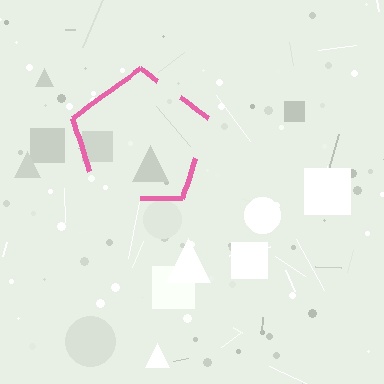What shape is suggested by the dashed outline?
The dashed outline suggests a pentagon.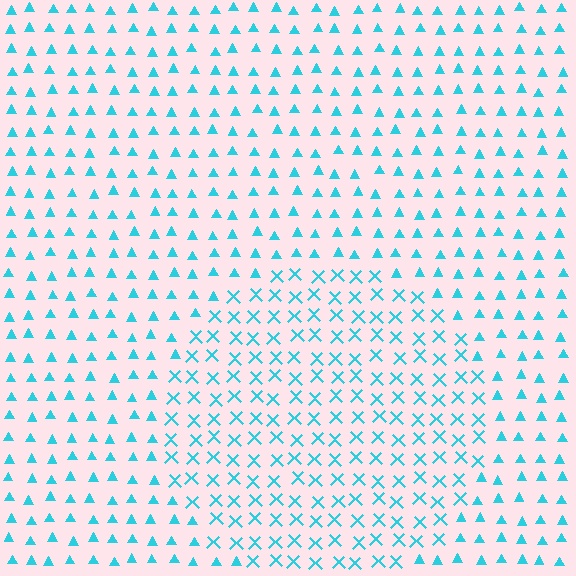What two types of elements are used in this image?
The image uses X marks inside the circle region and triangles outside it.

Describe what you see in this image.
The image is filled with small cyan elements arranged in a uniform grid. A circle-shaped region contains X marks, while the surrounding area contains triangles. The boundary is defined purely by the change in element shape.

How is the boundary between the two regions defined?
The boundary is defined by a change in element shape: X marks inside vs. triangles outside. All elements share the same color and spacing.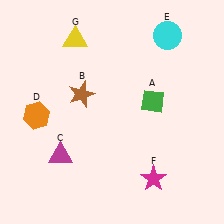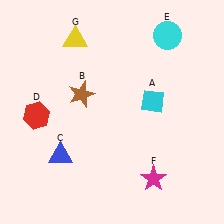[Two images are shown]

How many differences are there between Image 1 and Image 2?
There are 3 differences between the two images.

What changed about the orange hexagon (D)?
In Image 1, D is orange. In Image 2, it changed to red.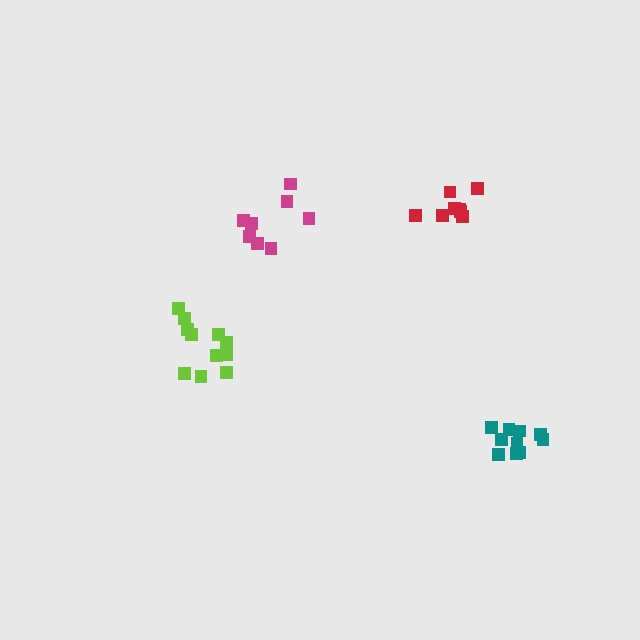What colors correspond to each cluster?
The clusters are colored: red, teal, lime, magenta.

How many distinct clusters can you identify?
There are 4 distinct clusters.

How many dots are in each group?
Group 1: 8 dots, Group 2: 10 dots, Group 3: 11 dots, Group 4: 8 dots (37 total).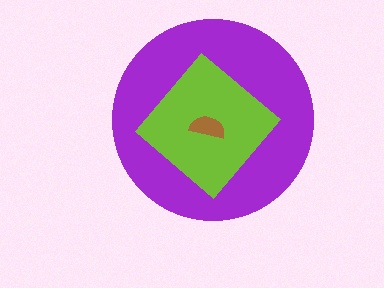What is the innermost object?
The brown semicircle.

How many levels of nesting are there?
3.